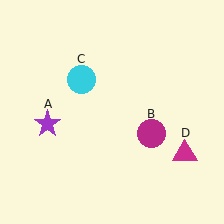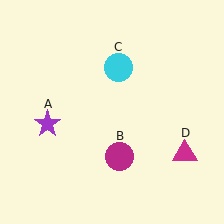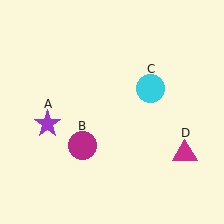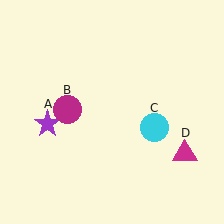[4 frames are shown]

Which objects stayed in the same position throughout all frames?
Purple star (object A) and magenta triangle (object D) remained stationary.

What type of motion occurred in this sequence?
The magenta circle (object B), cyan circle (object C) rotated clockwise around the center of the scene.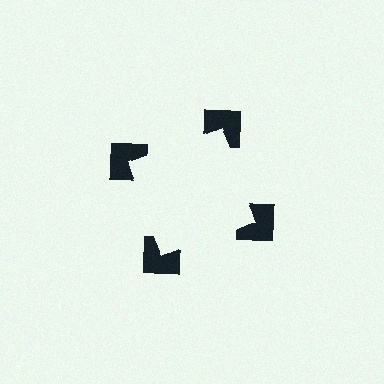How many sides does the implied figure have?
4 sides.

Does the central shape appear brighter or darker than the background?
It typically appears slightly brighter than the background, even though no actual brightness change is drawn.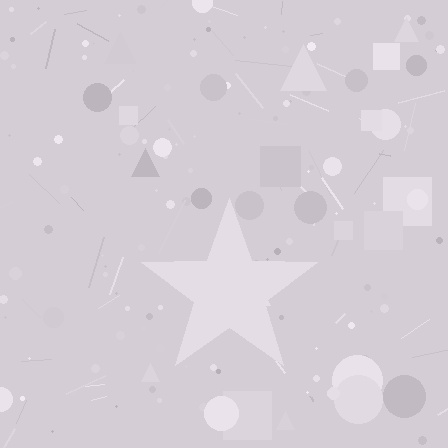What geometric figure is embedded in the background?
A star is embedded in the background.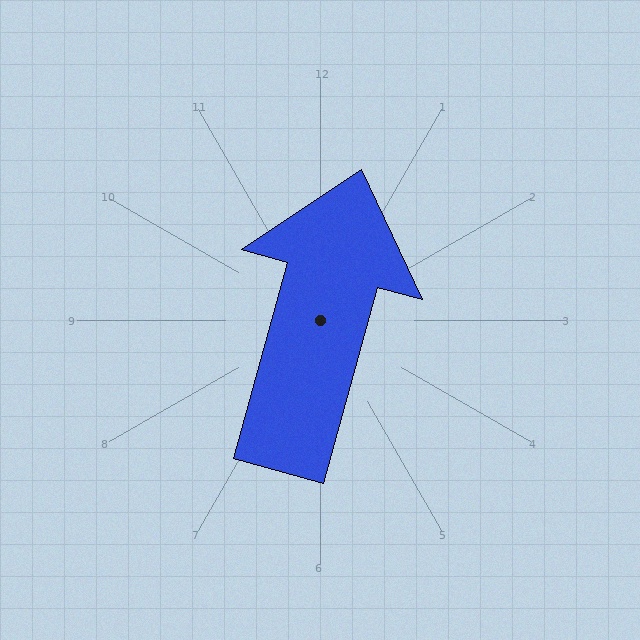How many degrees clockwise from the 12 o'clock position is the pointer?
Approximately 15 degrees.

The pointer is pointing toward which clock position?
Roughly 1 o'clock.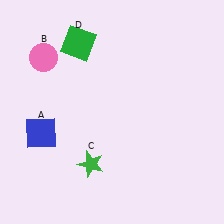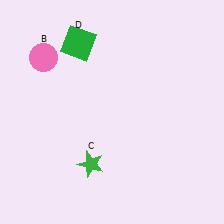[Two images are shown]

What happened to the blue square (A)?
The blue square (A) was removed in Image 2. It was in the bottom-left area of Image 1.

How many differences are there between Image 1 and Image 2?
There is 1 difference between the two images.